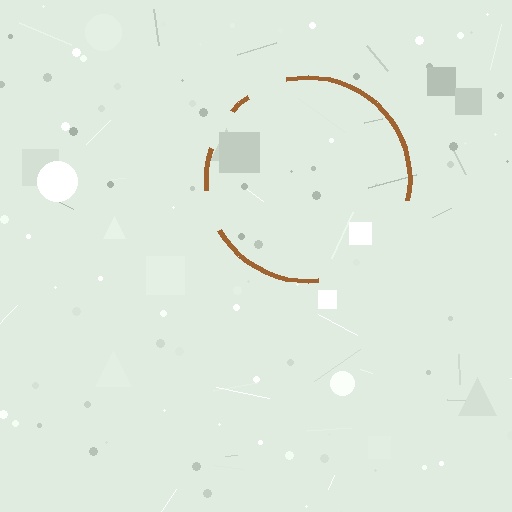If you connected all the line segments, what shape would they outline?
They would outline a circle.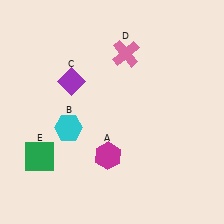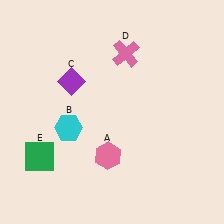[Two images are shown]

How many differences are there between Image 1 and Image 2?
There is 1 difference between the two images.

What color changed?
The hexagon (A) changed from magenta in Image 1 to pink in Image 2.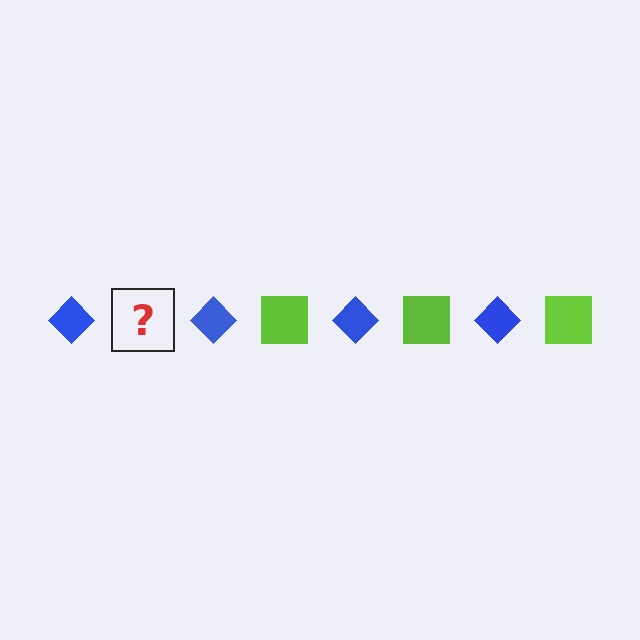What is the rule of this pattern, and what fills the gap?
The rule is that the pattern alternates between blue diamond and lime square. The gap should be filled with a lime square.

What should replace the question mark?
The question mark should be replaced with a lime square.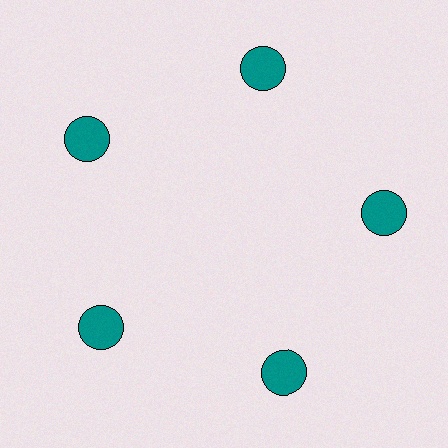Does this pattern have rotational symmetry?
Yes, this pattern has 5-fold rotational symmetry. It looks the same after rotating 72 degrees around the center.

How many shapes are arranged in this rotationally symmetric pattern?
There are 5 shapes, arranged in 5 groups of 1.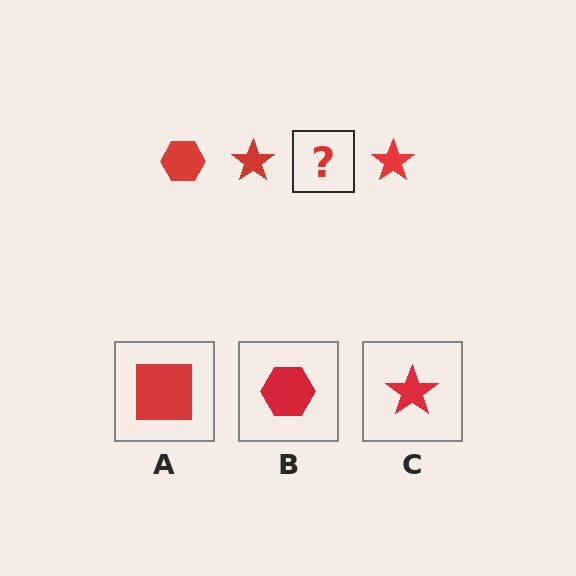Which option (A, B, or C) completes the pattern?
B.